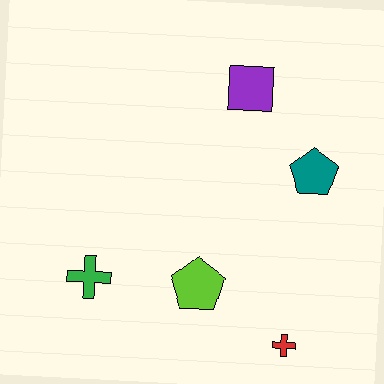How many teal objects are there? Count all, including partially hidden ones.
There is 1 teal object.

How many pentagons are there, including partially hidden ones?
There are 2 pentagons.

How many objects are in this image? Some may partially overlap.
There are 5 objects.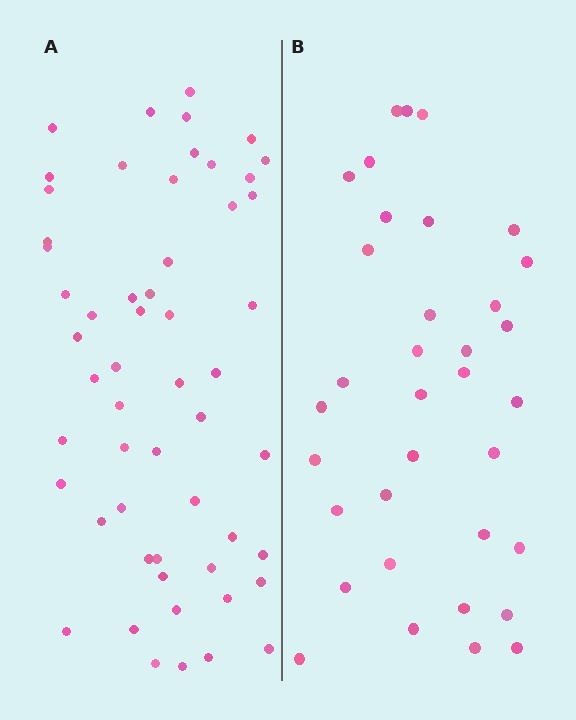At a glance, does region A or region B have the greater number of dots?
Region A (the left region) has more dots.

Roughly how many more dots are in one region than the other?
Region A has approximately 20 more dots than region B.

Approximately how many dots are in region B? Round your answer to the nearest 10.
About 40 dots. (The exact count is 35, which rounds to 40.)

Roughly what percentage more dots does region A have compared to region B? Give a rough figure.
About 55% more.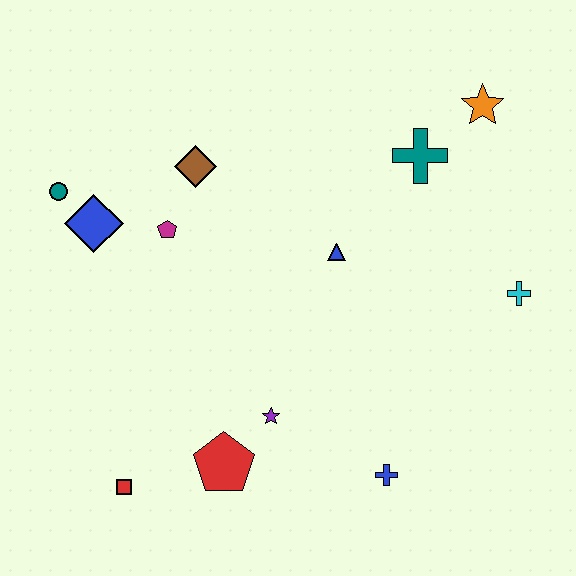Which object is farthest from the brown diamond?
The blue cross is farthest from the brown diamond.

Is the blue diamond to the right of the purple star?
No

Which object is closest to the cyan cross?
The teal cross is closest to the cyan cross.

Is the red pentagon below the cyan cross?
Yes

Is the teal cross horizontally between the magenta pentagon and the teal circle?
No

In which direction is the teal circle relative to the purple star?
The teal circle is above the purple star.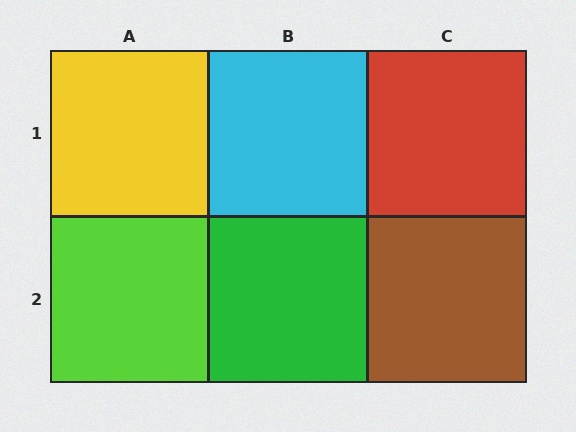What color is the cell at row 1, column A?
Yellow.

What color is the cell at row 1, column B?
Cyan.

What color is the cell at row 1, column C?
Red.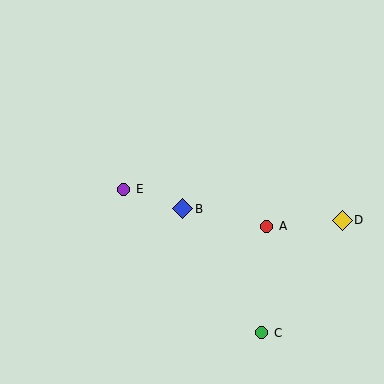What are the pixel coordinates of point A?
Point A is at (267, 226).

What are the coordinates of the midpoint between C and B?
The midpoint between C and B is at (222, 271).